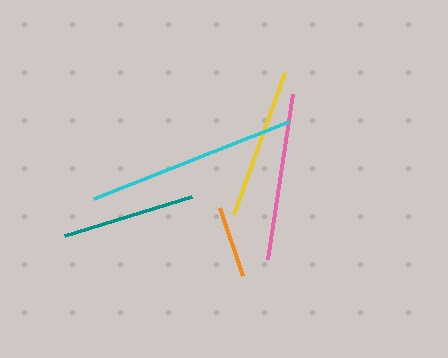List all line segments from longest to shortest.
From longest to shortest: cyan, pink, yellow, teal, orange.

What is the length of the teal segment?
The teal segment is approximately 134 pixels long.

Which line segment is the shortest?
The orange line is the shortest at approximately 72 pixels.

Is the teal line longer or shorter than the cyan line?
The cyan line is longer than the teal line.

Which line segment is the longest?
The cyan line is the longest at approximately 209 pixels.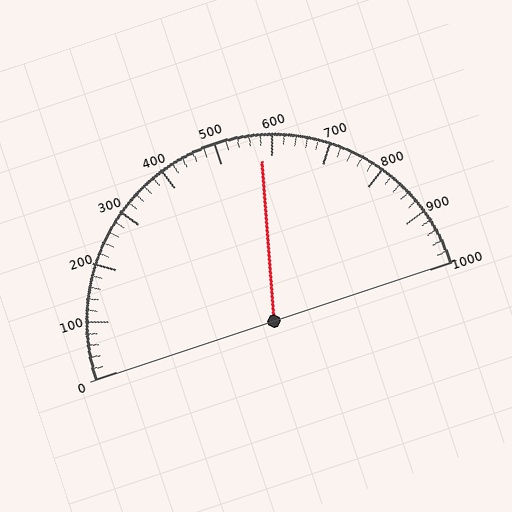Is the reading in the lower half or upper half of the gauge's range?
The reading is in the upper half of the range (0 to 1000).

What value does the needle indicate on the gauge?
The needle indicates approximately 580.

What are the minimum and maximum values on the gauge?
The gauge ranges from 0 to 1000.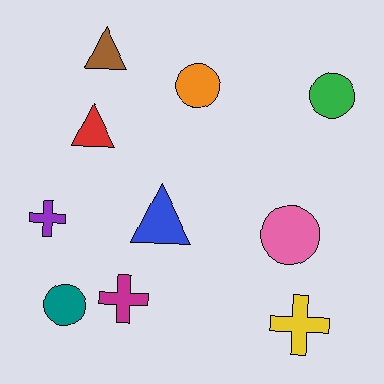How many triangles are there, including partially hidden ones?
There are 3 triangles.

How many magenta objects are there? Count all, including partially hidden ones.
There is 1 magenta object.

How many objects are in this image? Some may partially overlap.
There are 10 objects.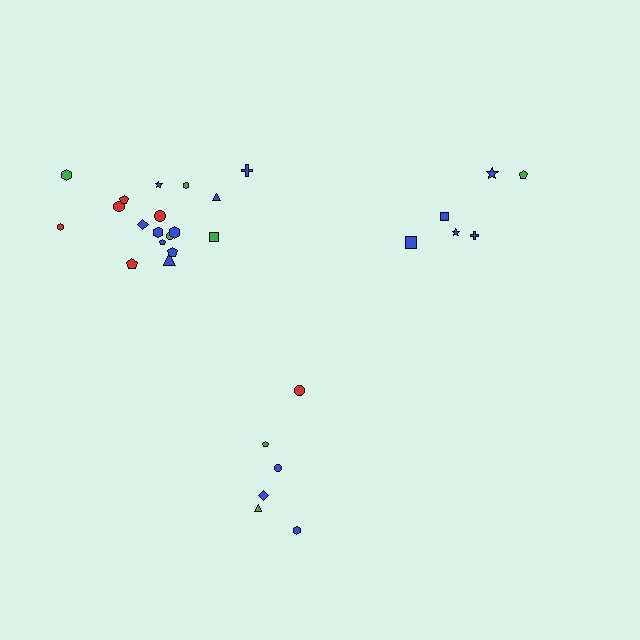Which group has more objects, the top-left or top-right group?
The top-left group.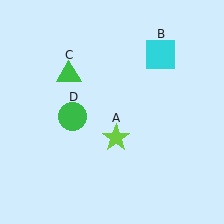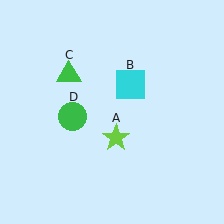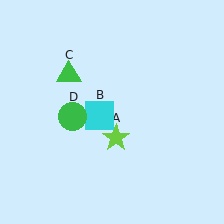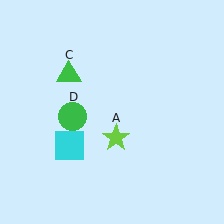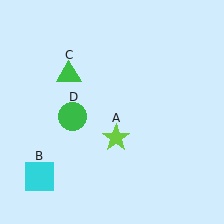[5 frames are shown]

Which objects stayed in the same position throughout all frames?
Lime star (object A) and green triangle (object C) and green circle (object D) remained stationary.